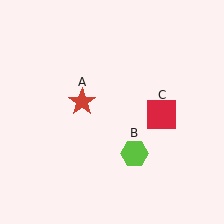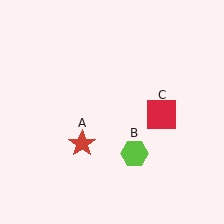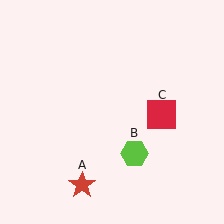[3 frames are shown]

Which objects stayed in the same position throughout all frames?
Lime hexagon (object B) and red square (object C) remained stationary.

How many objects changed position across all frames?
1 object changed position: red star (object A).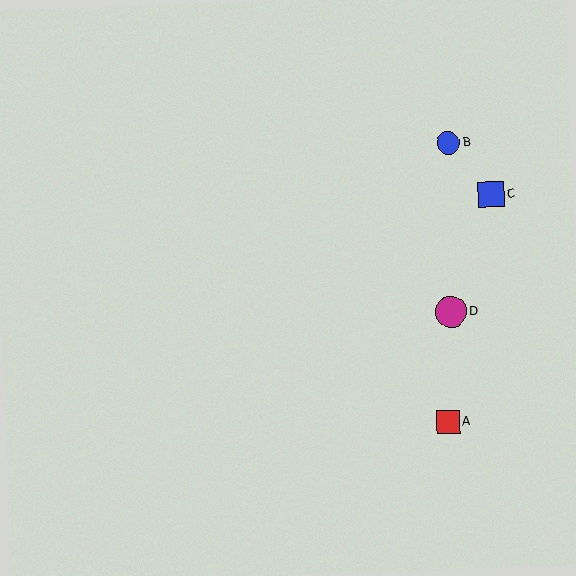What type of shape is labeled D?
Shape D is a magenta circle.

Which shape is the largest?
The magenta circle (labeled D) is the largest.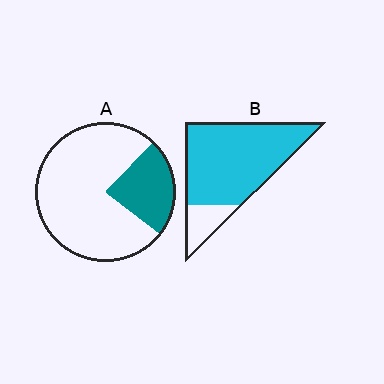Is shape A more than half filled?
No.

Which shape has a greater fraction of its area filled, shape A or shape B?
Shape B.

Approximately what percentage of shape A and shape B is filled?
A is approximately 25% and B is approximately 85%.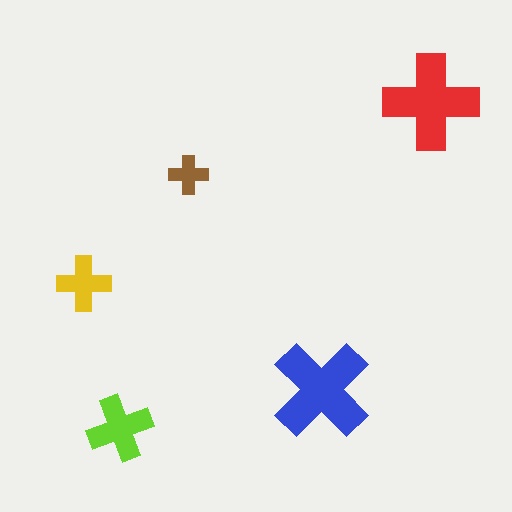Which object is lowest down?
The lime cross is bottommost.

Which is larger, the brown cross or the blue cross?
The blue one.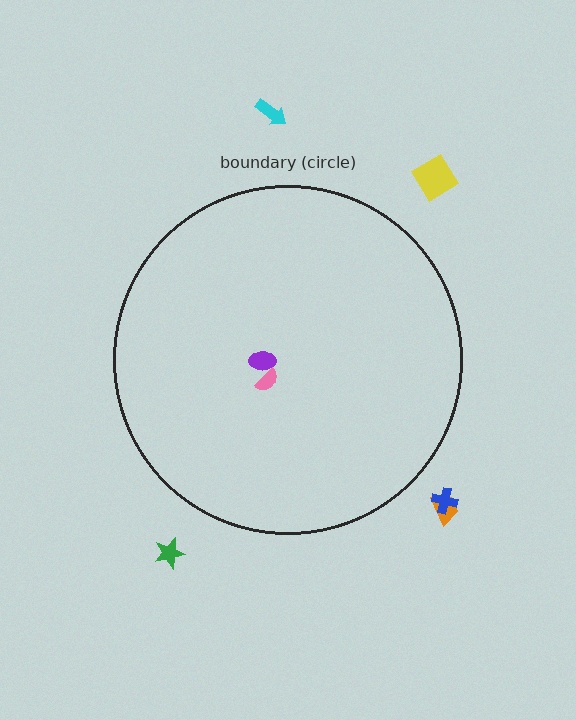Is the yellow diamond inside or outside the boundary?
Outside.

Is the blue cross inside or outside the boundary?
Outside.